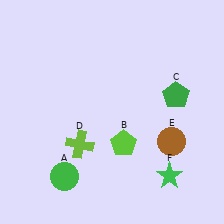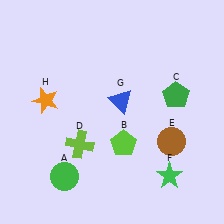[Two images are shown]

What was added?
A blue triangle (G), an orange star (H) were added in Image 2.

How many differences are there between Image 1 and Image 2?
There are 2 differences between the two images.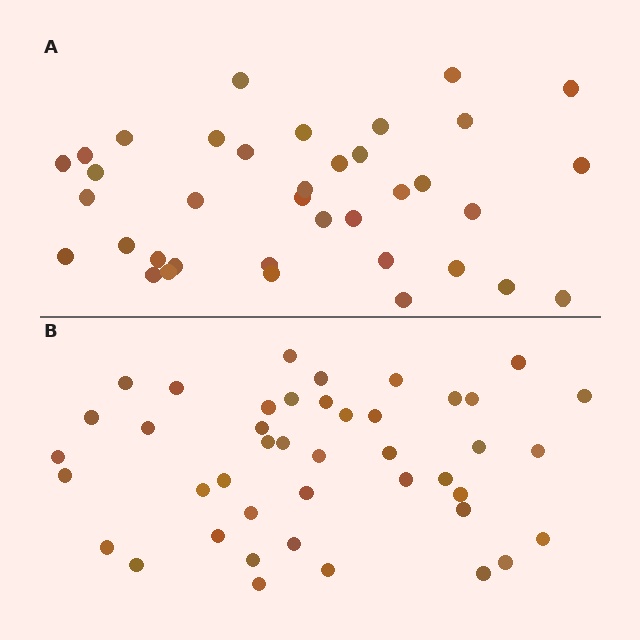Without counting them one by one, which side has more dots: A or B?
Region B (the bottom region) has more dots.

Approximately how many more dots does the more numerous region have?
Region B has about 6 more dots than region A.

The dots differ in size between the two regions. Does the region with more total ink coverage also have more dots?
No. Region A has more total ink coverage because its dots are larger, but region B actually contains more individual dots. Total area can be misleading — the number of items is what matters here.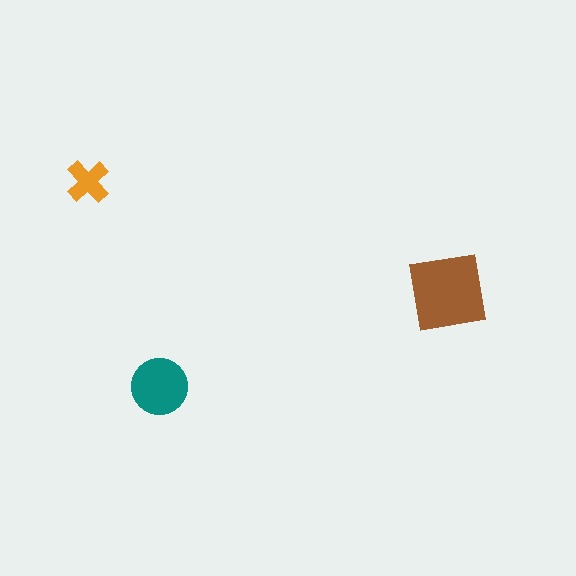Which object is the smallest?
The orange cross.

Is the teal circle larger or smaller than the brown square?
Smaller.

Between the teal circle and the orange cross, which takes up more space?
The teal circle.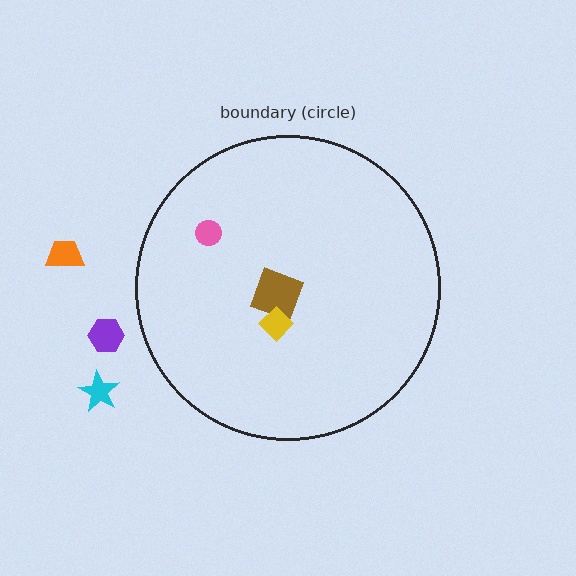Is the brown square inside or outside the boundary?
Inside.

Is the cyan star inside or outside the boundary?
Outside.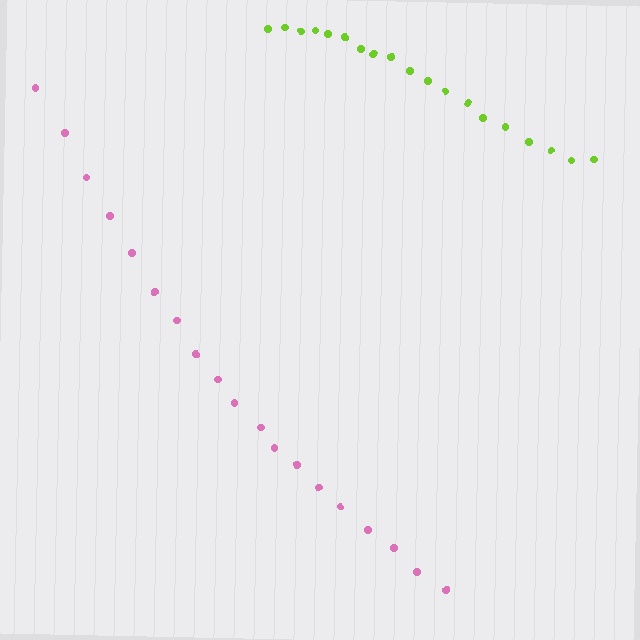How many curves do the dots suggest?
There are 2 distinct paths.